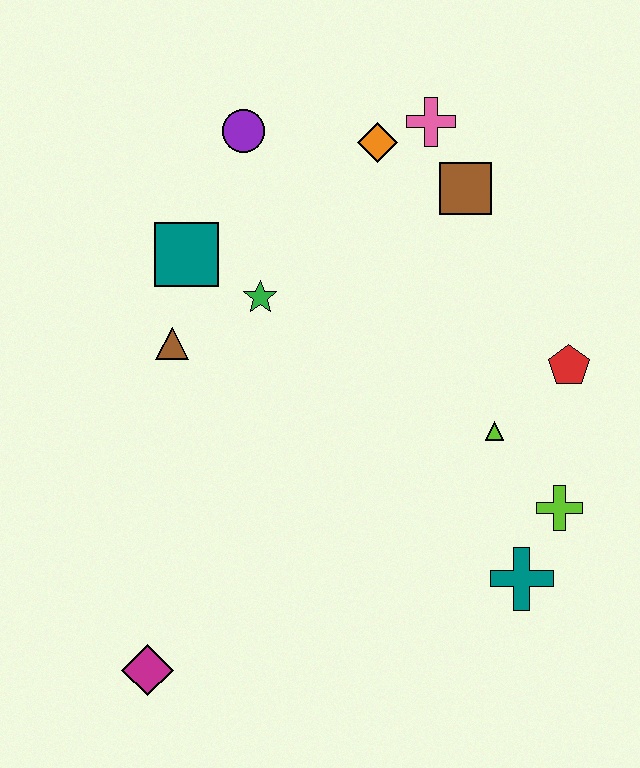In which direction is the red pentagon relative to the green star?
The red pentagon is to the right of the green star.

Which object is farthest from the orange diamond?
The magenta diamond is farthest from the orange diamond.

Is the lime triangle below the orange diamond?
Yes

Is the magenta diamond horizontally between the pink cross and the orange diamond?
No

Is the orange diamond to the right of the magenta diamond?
Yes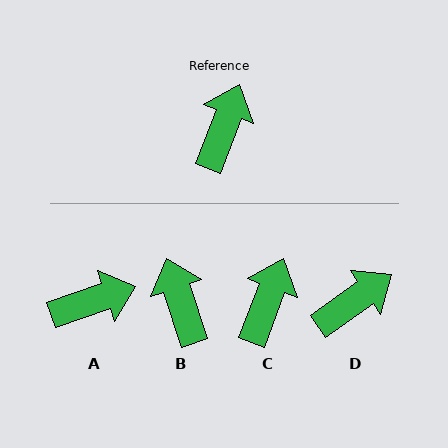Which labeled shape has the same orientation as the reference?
C.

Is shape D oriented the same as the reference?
No, it is off by about 34 degrees.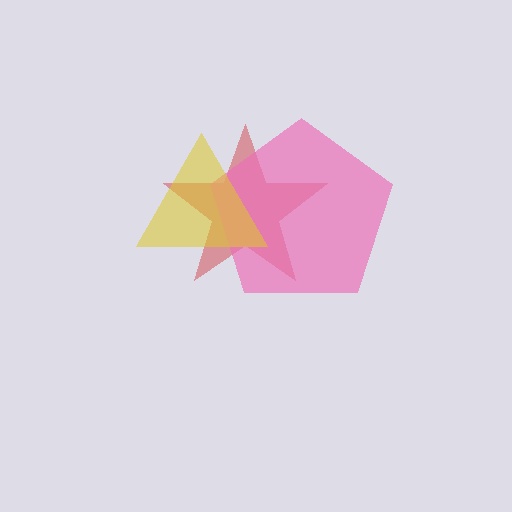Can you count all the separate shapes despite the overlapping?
Yes, there are 3 separate shapes.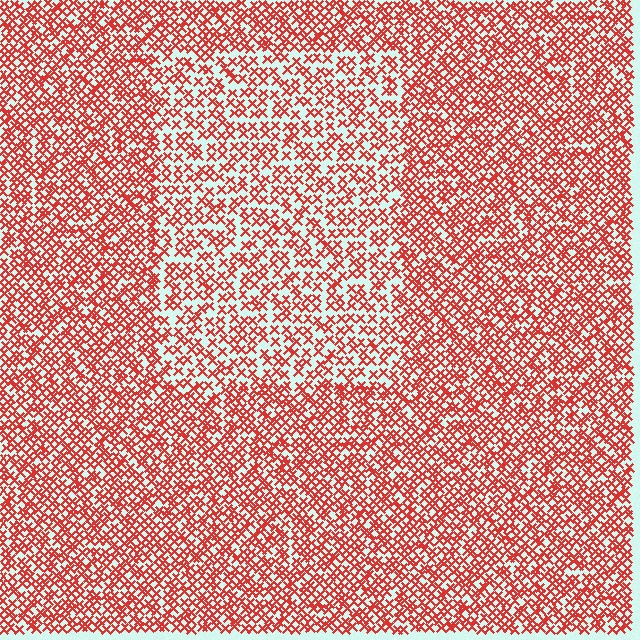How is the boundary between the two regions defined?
The boundary is defined by a change in element density (approximately 1.6x ratio). All elements are the same color, size, and shape.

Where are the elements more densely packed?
The elements are more densely packed outside the rectangle boundary.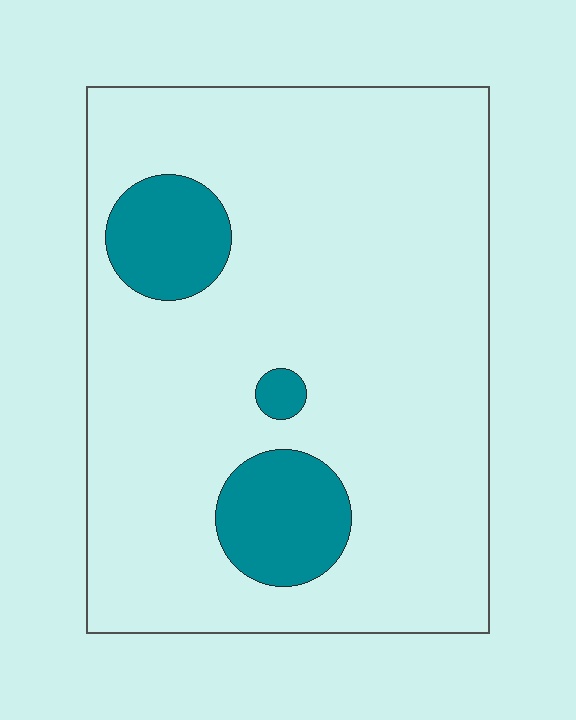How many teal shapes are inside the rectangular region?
3.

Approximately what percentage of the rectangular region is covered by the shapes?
Approximately 15%.